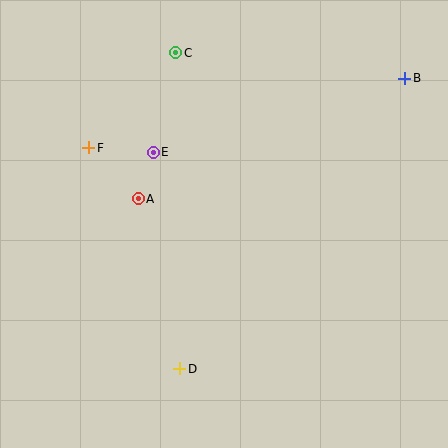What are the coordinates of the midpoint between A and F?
The midpoint between A and F is at (114, 173).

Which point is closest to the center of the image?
Point A at (138, 199) is closest to the center.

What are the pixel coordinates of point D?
Point D is at (180, 369).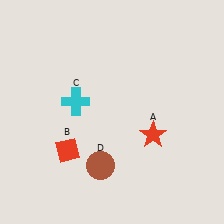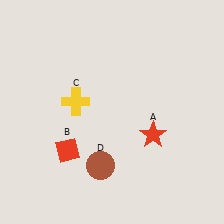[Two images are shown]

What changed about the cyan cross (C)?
In Image 1, C is cyan. In Image 2, it changed to yellow.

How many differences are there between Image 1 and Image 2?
There is 1 difference between the two images.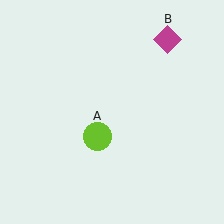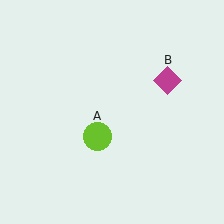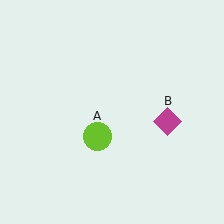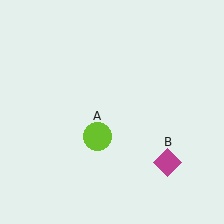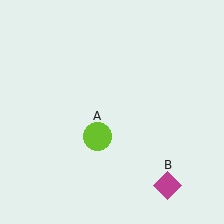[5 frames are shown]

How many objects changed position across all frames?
1 object changed position: magenta diamond (object B).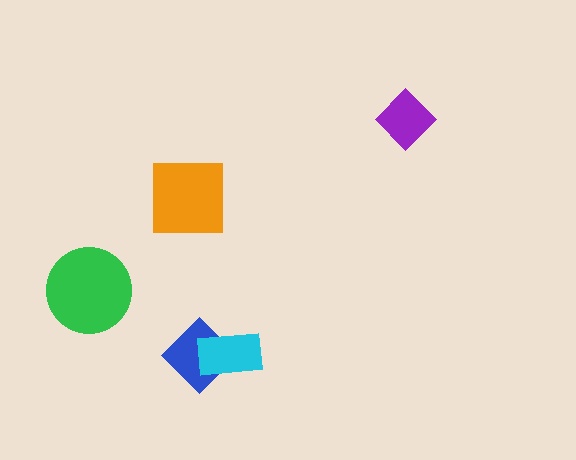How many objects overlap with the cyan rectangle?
1 object overlaps with the cyan rectangle.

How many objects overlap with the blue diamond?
1 object overlaps with the blue diamond.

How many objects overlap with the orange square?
0 objects overlap with the orange square.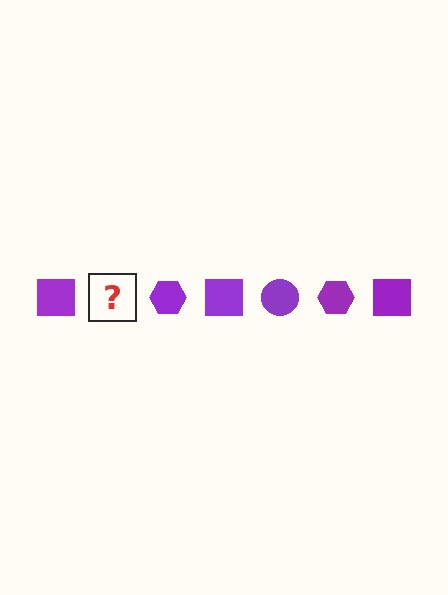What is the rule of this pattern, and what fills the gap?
The rule is that the pattern cycles through square, circle, hexagon shapes in purple. The gap should be filled with a purple circle.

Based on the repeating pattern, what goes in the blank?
The blank should be a purple circle.